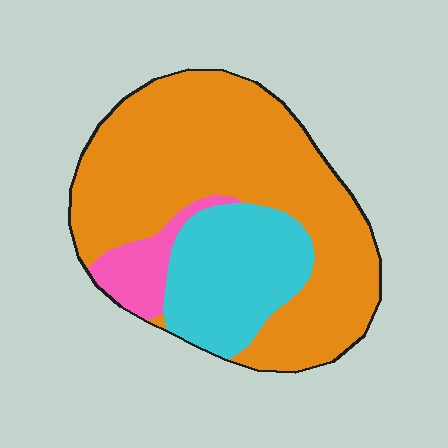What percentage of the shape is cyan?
Cyan covers roughly 25% of the shape.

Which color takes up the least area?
Pink, at roughly 10%.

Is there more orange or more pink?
Orange.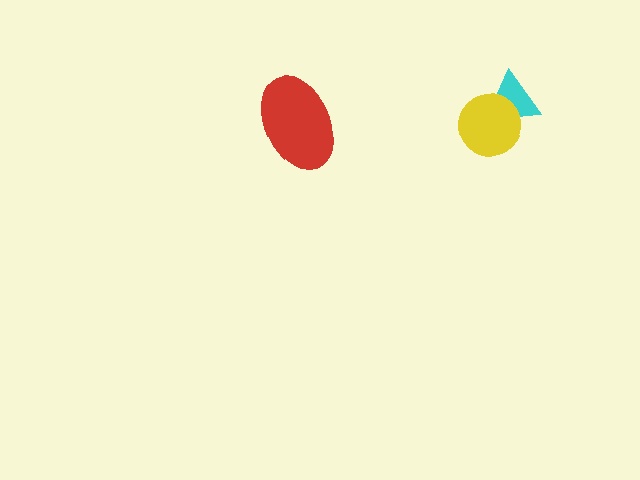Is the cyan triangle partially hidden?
Yes, it is partially covered by another shape.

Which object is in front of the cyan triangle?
The yellow circle is in front of the cyan triangle.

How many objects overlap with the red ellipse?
0 objects overlap with the red ellipse.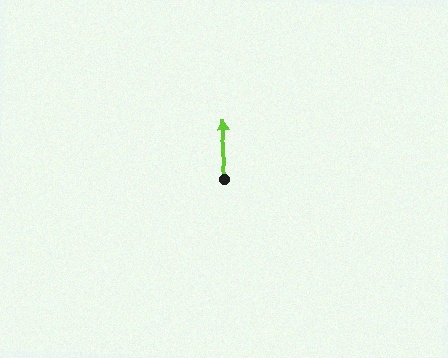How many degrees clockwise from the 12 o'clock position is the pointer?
Approximately 357 degrees.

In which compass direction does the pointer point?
North.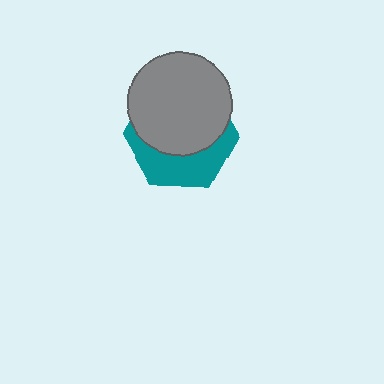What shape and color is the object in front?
The object in front is a gray circle.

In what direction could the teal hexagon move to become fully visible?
The teal hexagon could move down. That would shift it out from behind the gray circle entirely.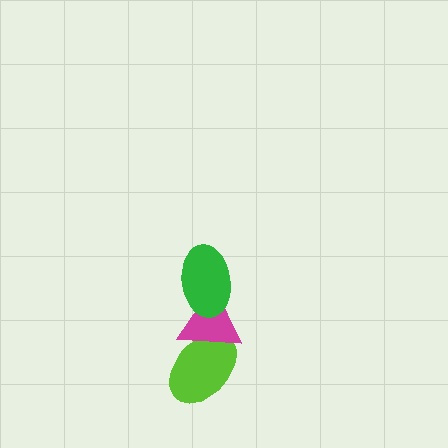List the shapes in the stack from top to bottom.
From top to bottom: the green ellipse, the magenta triangle, the lime ellipse.